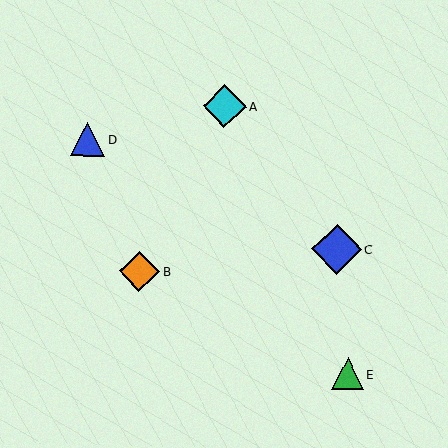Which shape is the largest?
The blue diamond (labeled C) is the largest.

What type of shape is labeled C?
Shape C is a blue diamond.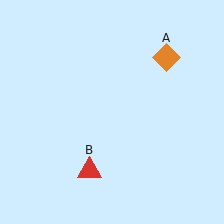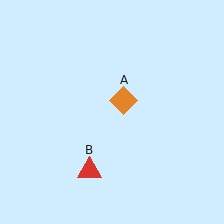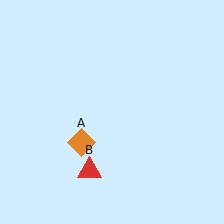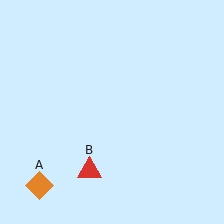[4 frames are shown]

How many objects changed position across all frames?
1 object changed position: orange diamond (object A).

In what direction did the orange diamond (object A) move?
The orange diamond (object A) moved down and to the left.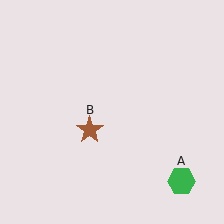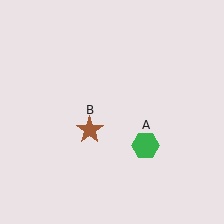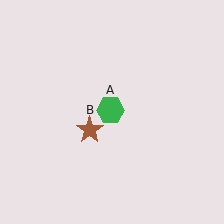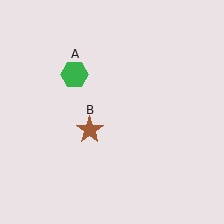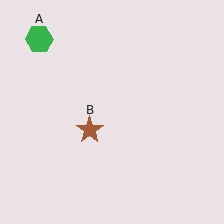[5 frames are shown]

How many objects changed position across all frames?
1 object changed position: green hexagon (object A).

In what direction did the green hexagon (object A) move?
The green hexagon (object A) moved up and to the left.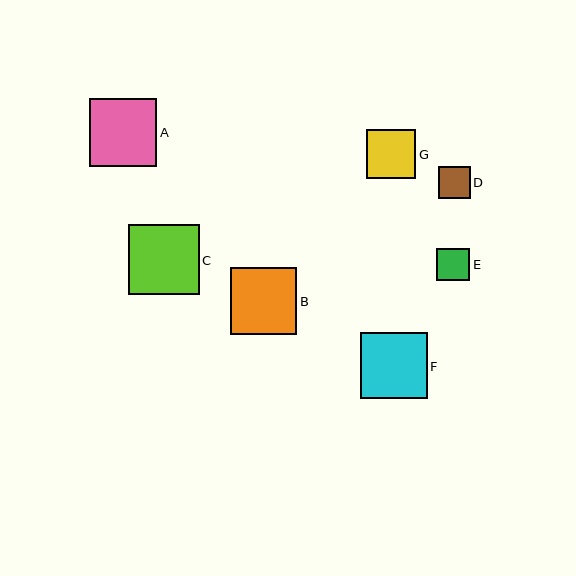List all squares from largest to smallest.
From largest to smallest: C, A, B, F, G, E, D.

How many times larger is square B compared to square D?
Square B is approximately 2.1 times the size of square D.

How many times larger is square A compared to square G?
Square A is approximately 1.4 times the size of square G.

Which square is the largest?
Square C is the largest with a size of approximately 70 pixels.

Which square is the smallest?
Square D is the smallest with a size of approximately 32 pixels.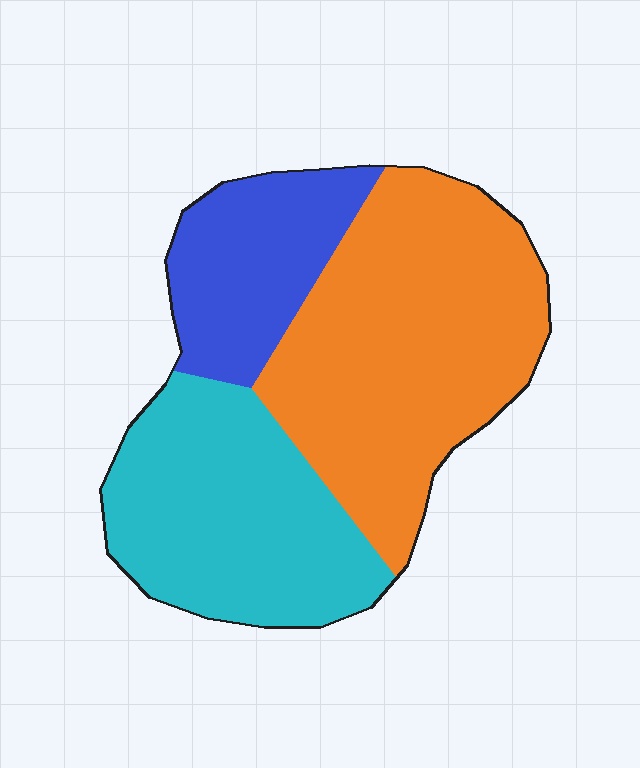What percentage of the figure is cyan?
Cyan covers 34% of the figure.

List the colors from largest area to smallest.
From largest to smallest: orange, cyan, blue.